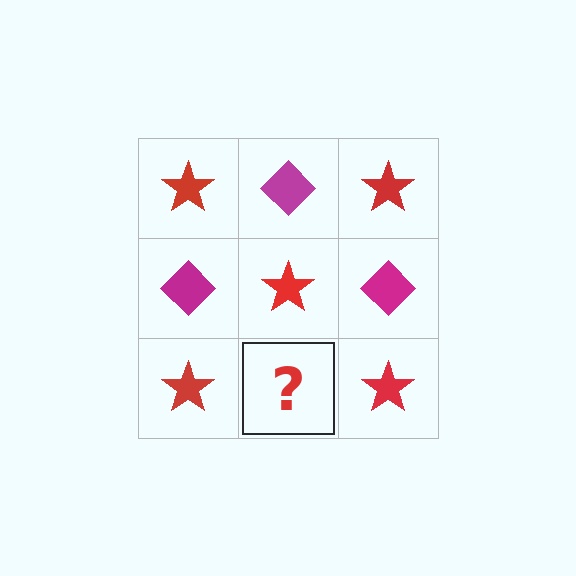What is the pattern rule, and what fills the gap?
The rule is that it alternates red star and magenta diamond in a checkerboard pattern. The gap should be filled with a magenta diamond.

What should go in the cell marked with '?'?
The missing cell should contain a magenta diamond.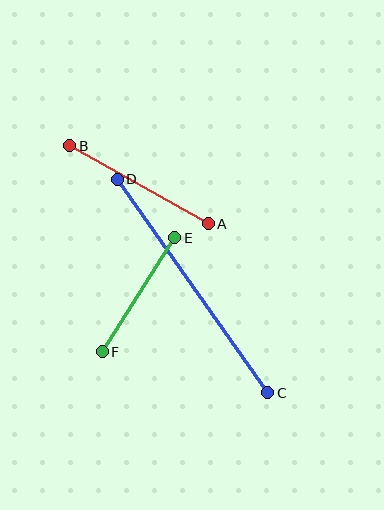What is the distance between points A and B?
The distance is approximately 159 pixels.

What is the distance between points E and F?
The distance is approximately 135 pixels.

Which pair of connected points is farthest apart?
Points C and D are farthest apart.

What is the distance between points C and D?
The distance is approximately 261 pixels.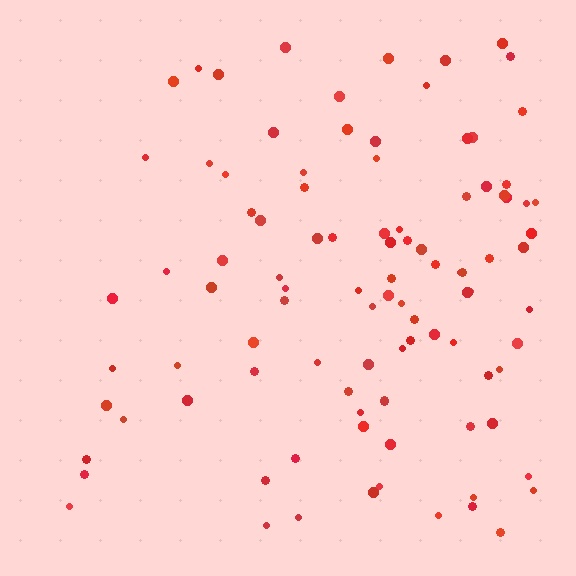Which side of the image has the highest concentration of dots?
The right.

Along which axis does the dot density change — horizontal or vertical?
Horizontal.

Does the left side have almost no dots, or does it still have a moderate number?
Still a moderate number, just noticeably fewer than the right.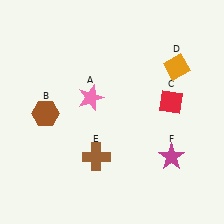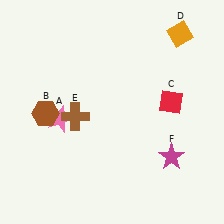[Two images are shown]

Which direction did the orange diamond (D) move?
The orange diamond (D) moved up.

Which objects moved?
The objects that moved are: the pink star (A), the orange diamond (D), the brown cross (E).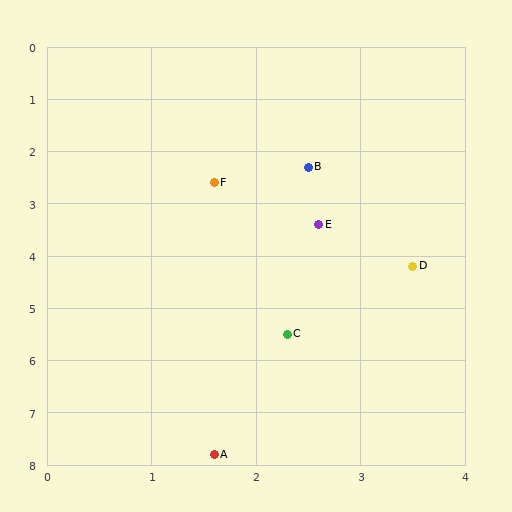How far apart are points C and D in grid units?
Points C and D are about 1.8 grid units apart.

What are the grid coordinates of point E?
Point E is at approximately (2.6, 3.4).